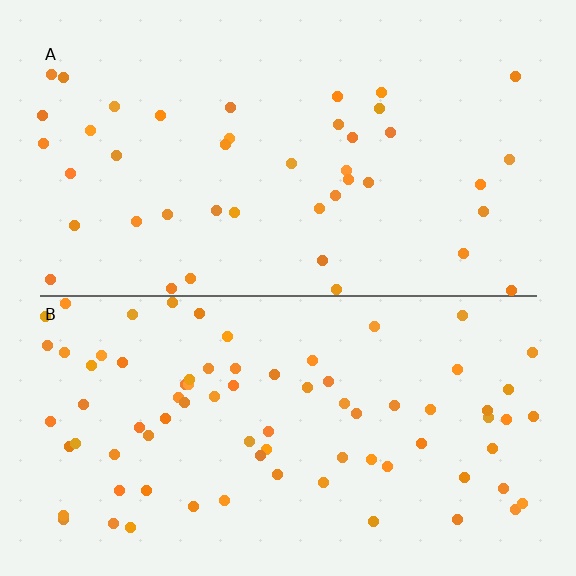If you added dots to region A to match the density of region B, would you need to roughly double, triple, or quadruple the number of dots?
Approximately double.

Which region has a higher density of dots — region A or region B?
B (the bottom).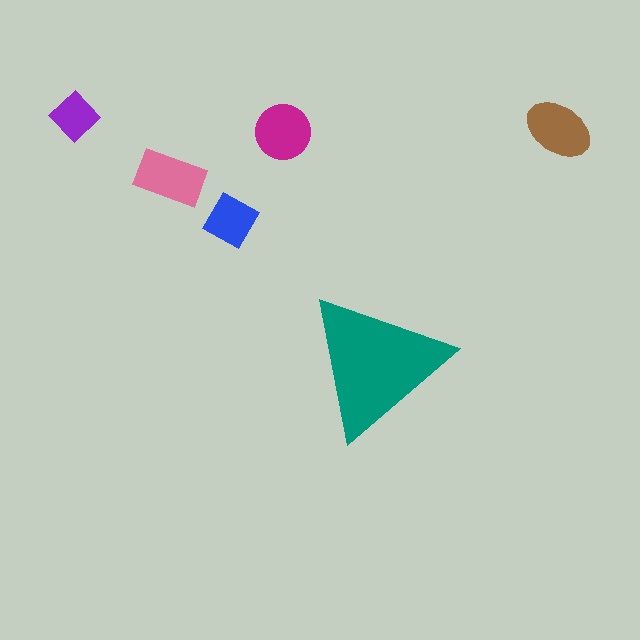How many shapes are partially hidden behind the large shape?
0 shapes are partially hidden.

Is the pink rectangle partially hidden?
No, the pink rectangle is fully visible.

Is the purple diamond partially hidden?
No, the purple diamond is fully visible.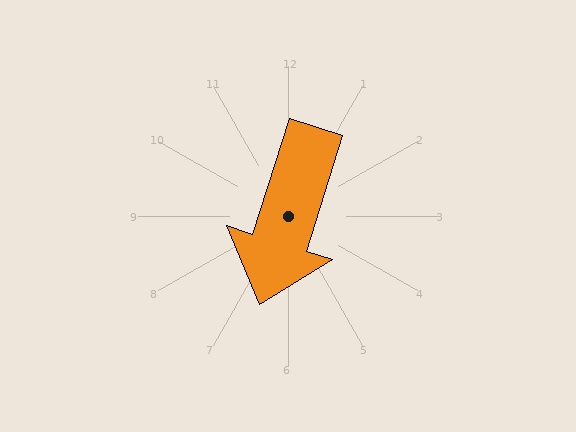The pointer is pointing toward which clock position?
Roughly 7 o'clock.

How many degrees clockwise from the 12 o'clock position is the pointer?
Approximately 198 degrees.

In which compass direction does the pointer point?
South.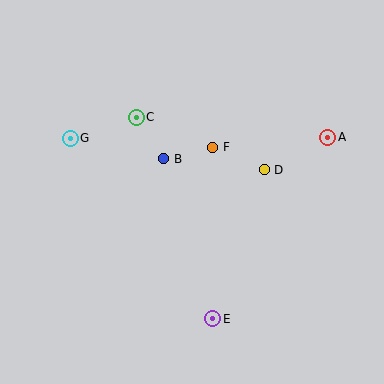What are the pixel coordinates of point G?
Point G is at (70, 138).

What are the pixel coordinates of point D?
Point D is at (264, 170).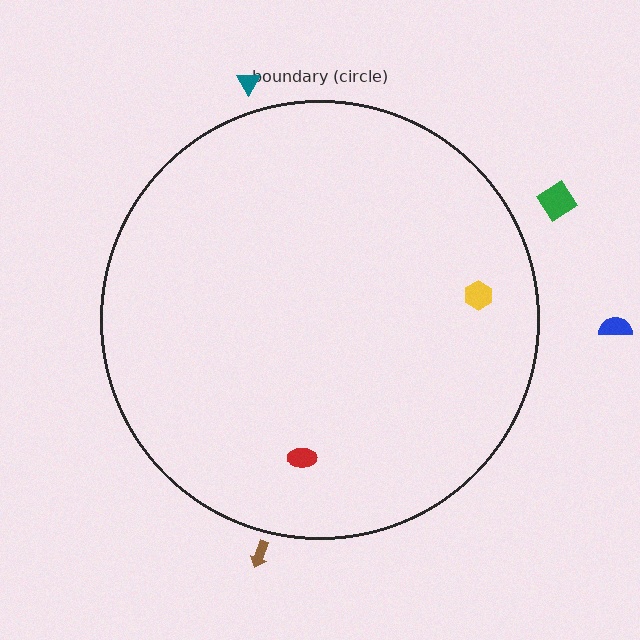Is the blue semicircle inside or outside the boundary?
Outside.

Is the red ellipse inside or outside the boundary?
Inside.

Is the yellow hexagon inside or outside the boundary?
Inside.